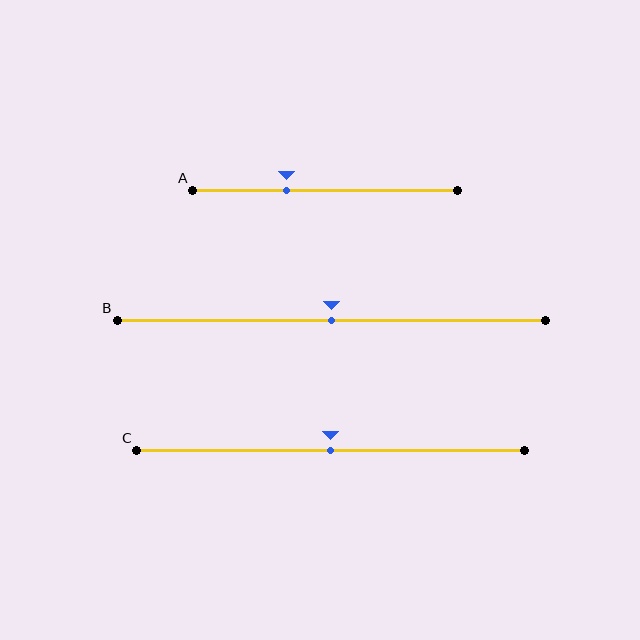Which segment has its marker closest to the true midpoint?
Segment B has its marker closest to the true midpoint.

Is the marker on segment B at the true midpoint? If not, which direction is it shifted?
Yes, the marker on segment B is at the true midpoint.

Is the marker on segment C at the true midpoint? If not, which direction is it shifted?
Yes, the marker on segment C is at the true midpoint.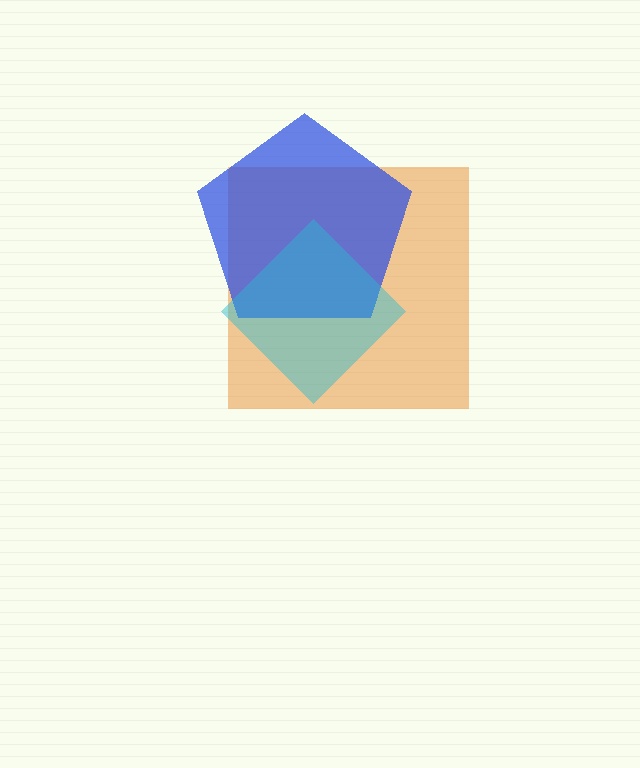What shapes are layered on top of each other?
The layered shapes are: an orange square, a blue pentagon, a cyan diamond.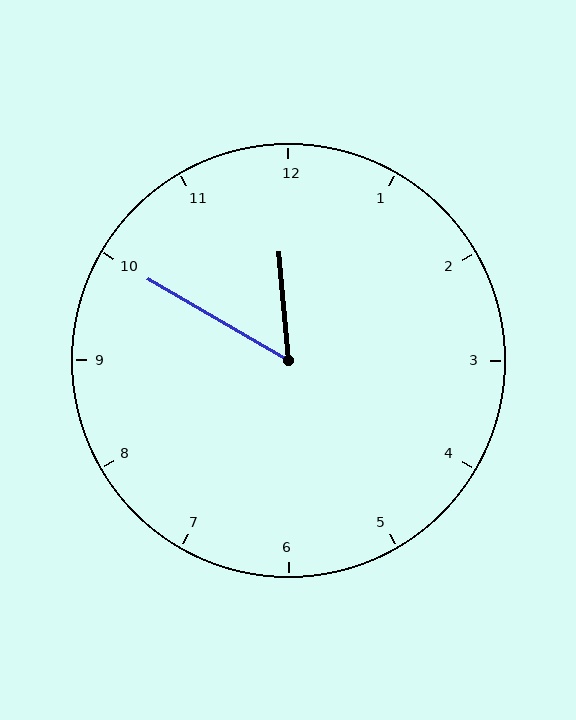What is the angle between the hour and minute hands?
Approximately 55 degrees.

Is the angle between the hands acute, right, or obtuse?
It is acute.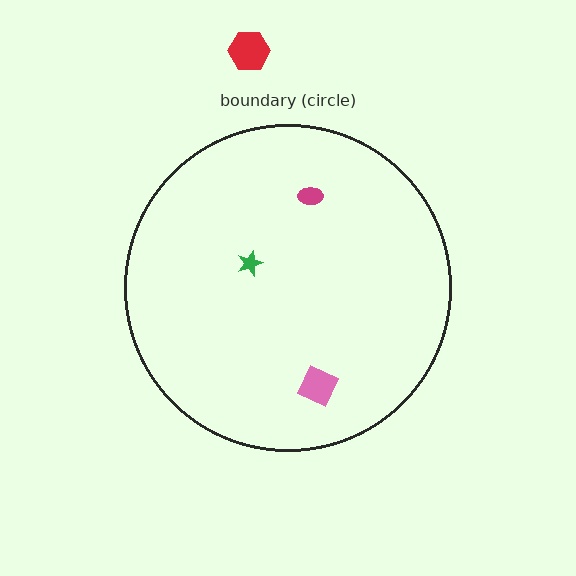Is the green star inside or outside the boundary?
Inside.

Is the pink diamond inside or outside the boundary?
Inside.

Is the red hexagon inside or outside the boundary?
Outside.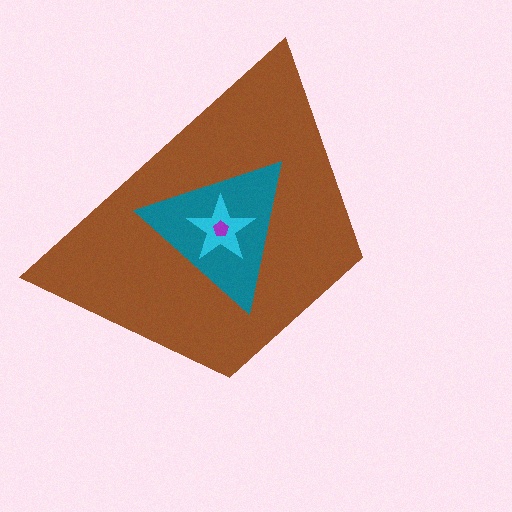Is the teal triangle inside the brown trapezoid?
Yes.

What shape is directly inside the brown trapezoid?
The teal triangle.